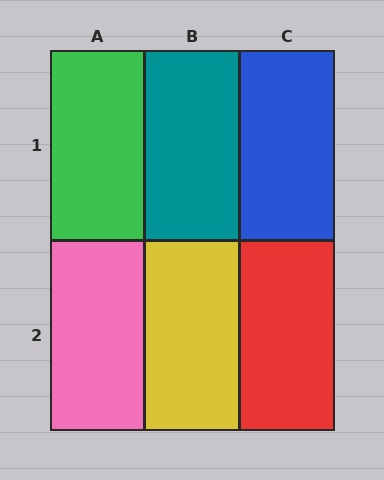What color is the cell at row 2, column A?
Pink.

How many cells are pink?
1 cell is pink.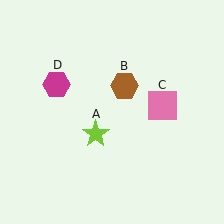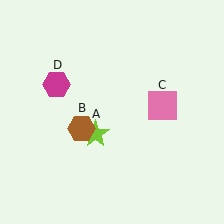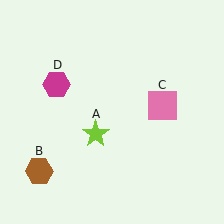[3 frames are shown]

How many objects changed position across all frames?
1 object changed position: brown hexagon (object B).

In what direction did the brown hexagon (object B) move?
The brown hexagon (object B) moved down and to the left.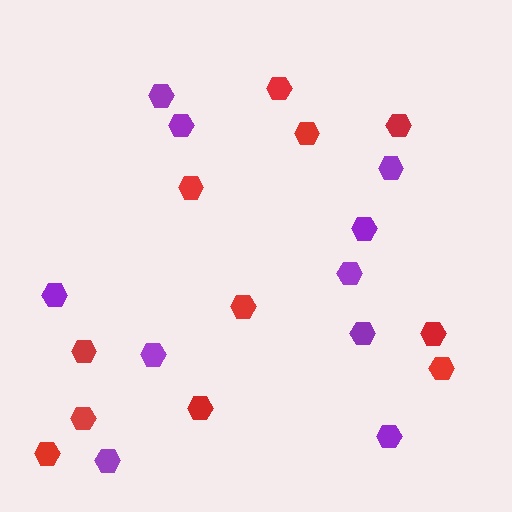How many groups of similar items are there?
There are 2 groups: one group of red hexagons (11) and one group of purple hexagons (10).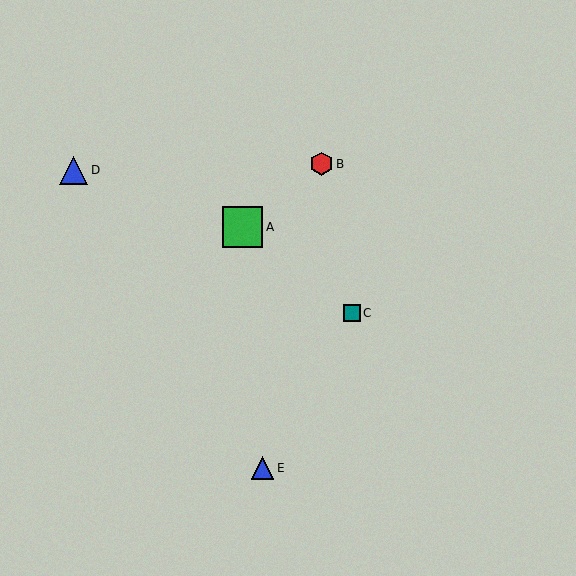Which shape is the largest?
The green square (labeled A) is the largest.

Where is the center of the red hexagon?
The center of the red hexagon is at (322, 164).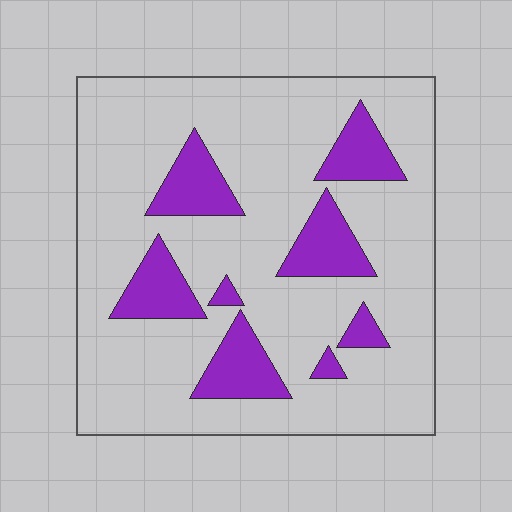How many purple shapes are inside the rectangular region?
8.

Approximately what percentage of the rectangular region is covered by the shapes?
Approximately 20%.